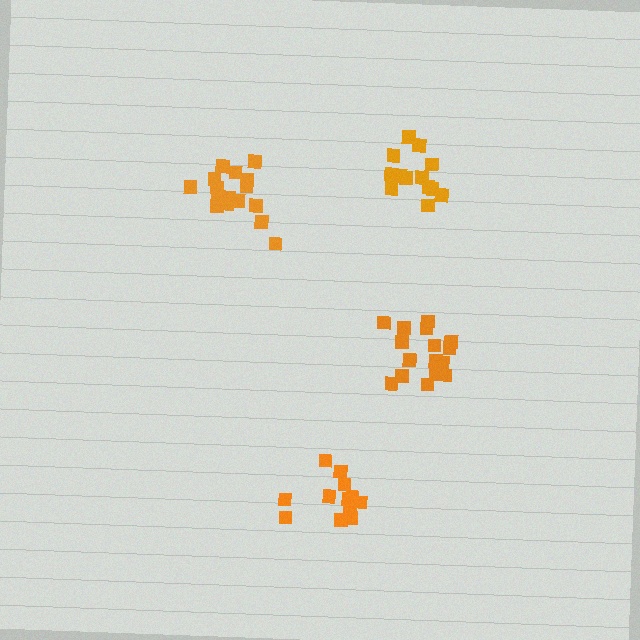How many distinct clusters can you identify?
There are 4 distinct clusters.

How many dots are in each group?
Group 1: 13 dots, Group 2: 16 dots, Group 3: 12 dots, Group 4: 16 dots (57 total).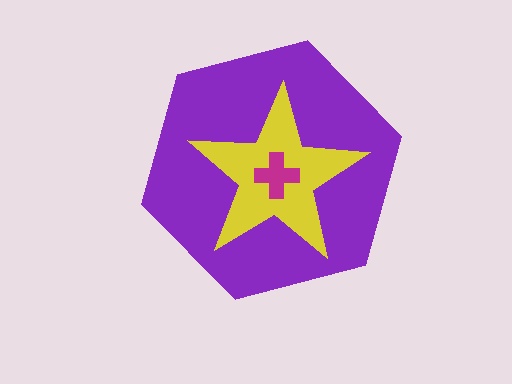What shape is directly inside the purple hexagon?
The yellow star.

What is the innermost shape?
The magenta cross.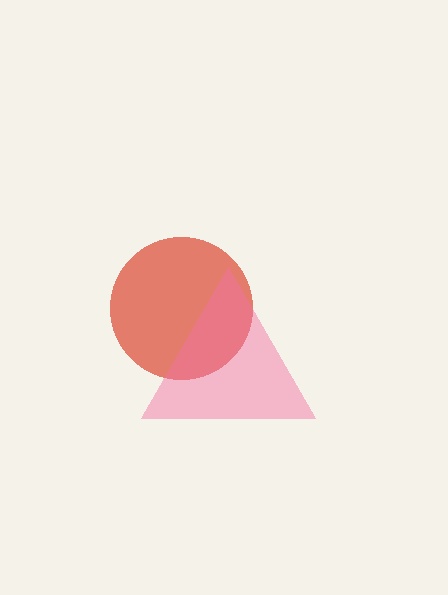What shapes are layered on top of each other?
The layered shapes are: a red circle, a pink triangle.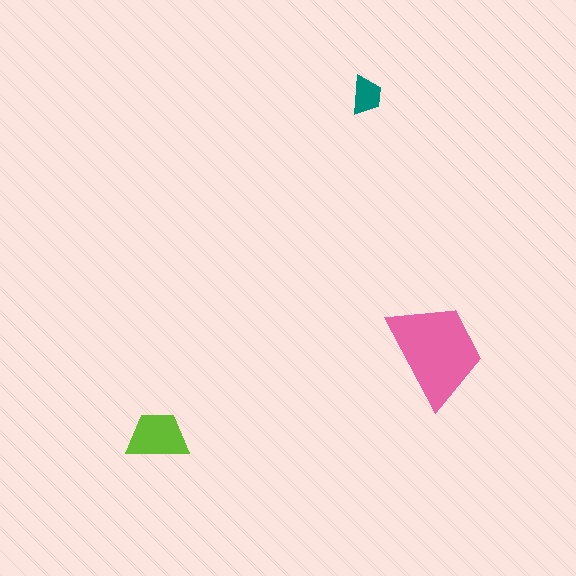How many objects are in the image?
There are 3 objects in the image.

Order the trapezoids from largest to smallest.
the pink one, the lime one, the teal one.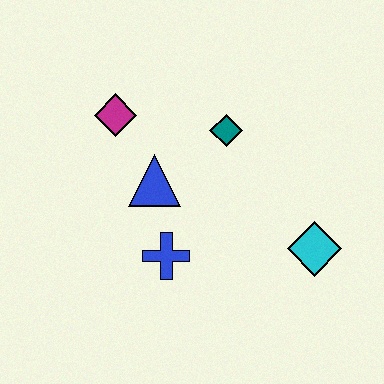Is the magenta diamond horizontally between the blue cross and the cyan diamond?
No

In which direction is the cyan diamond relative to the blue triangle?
The cyan diamond is to the right of the blue triangle.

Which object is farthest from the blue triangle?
The cyan diamond is farthest from the blue triangle.